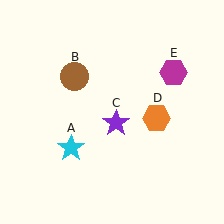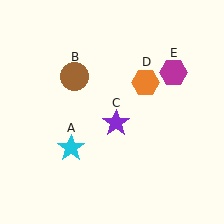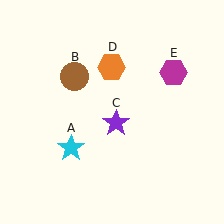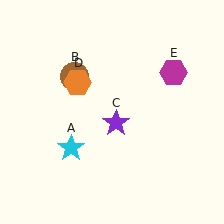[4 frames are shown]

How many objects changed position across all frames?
1 object changed position: orange hexagon (object D).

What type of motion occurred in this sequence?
The orange hexagon (object D) rotated counterclockwise around the center of the scene.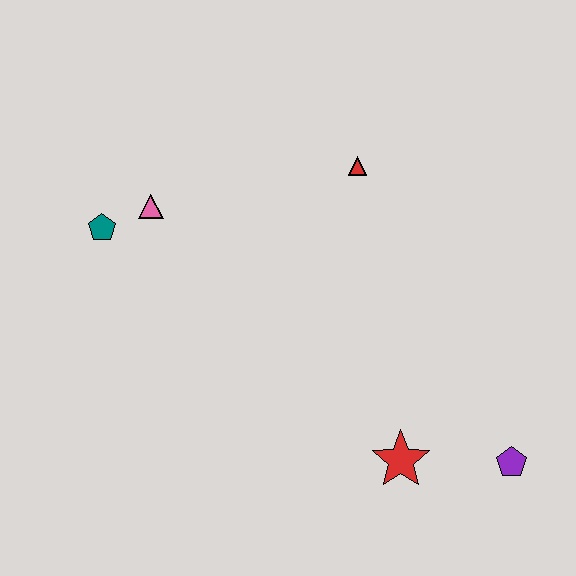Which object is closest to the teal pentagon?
The pink triangle is closest to the teal pentagon.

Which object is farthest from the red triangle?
The purple pentagon is farthest from the red triangle.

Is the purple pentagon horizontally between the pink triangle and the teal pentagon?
No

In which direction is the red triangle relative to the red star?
The red triangle is above the red star.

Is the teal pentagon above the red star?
Yes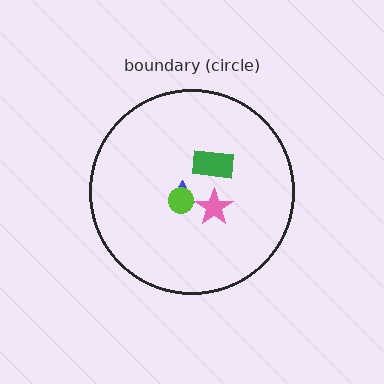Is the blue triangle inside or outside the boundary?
Inside.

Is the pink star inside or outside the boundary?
Inside.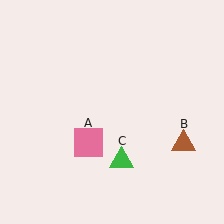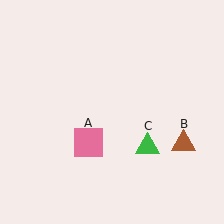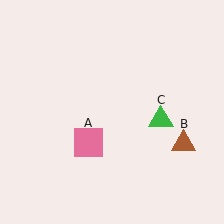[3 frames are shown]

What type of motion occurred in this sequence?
The green triangle (object C) rotated counterclockwise around the center of the scene.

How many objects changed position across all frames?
1 object changed position: green triangle (object C).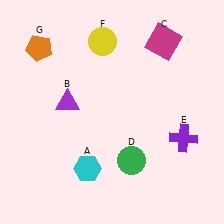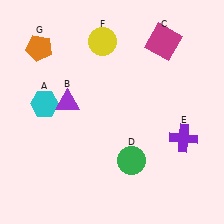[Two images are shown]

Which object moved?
The cyan hexagon (A) moved up.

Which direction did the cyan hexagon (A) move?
The cyan hexagon (A) moved up.